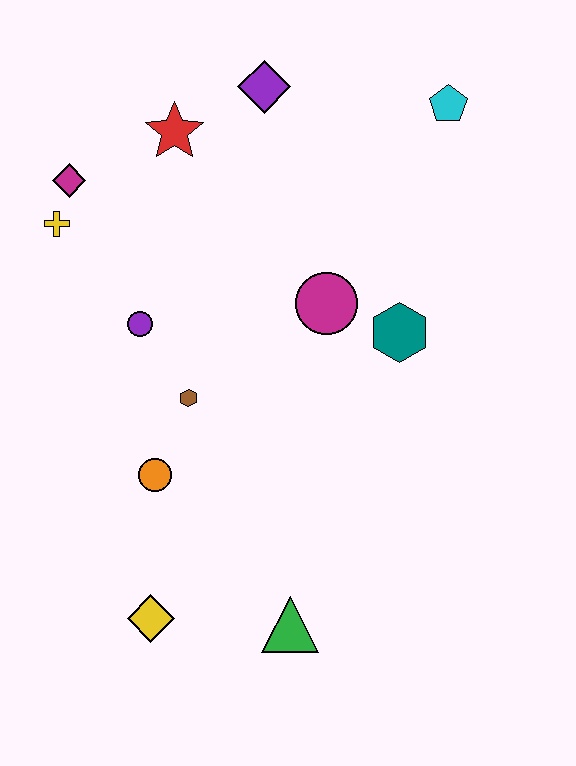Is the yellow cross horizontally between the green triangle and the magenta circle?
No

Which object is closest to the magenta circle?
The teal hexagon is closest to the magenta circle.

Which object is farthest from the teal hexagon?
The yellow diamond is farthest from the teal hexagon.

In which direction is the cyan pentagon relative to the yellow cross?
The cyan pentagon is to the right of the yellow cross.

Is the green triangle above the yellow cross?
No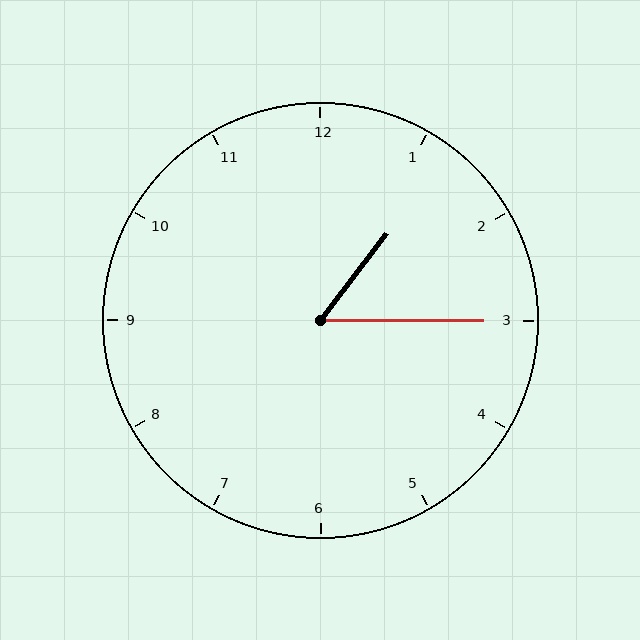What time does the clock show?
1:15.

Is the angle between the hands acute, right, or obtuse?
It is acute.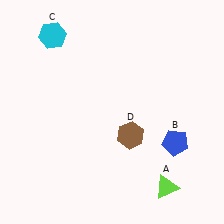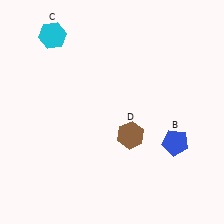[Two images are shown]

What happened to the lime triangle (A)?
The lime triangle (A) was removed in Image 2. It was in the bottom-right area of Image 1.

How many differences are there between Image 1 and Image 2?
There is 1 difference between the two images.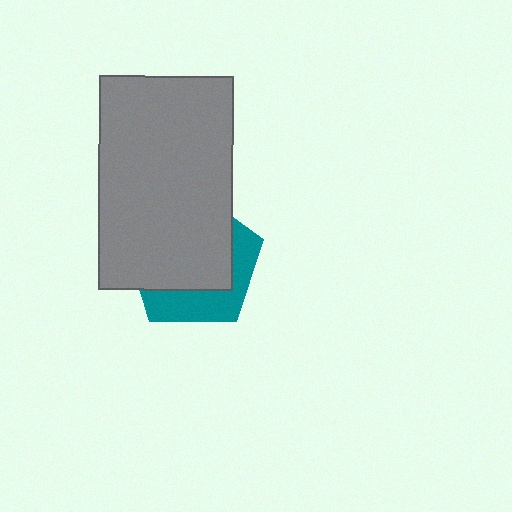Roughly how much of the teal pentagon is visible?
A small part of it is visible (roughly 34%).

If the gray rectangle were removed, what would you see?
You would see the complete teal pentagon.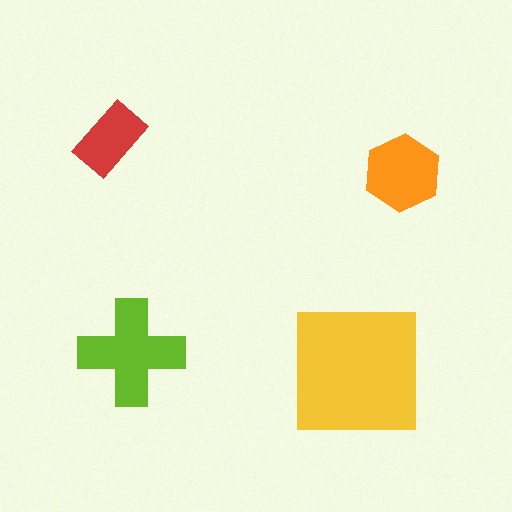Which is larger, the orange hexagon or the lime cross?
The lime cross.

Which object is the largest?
The yellow square.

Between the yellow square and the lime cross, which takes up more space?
The yellow square.